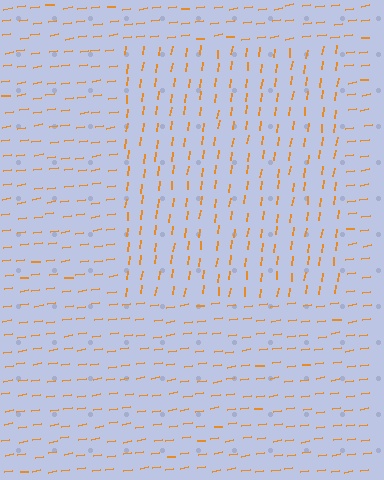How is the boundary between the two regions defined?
The boundary is defined purely by a change in line orientation (approximately 74 degrees difference). All lines are the same color and thickness.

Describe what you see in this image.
The image is filled with small orange line segments. A rectangle region in the image has lines oriented differently from the surrounding lines, creating a visible texture boundary.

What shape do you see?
I see a rectangle.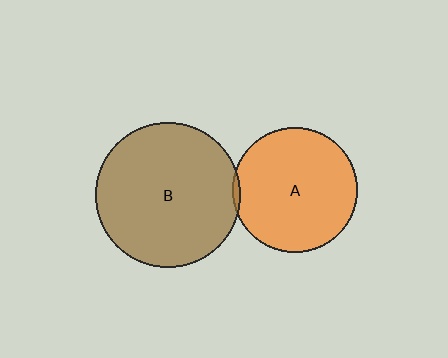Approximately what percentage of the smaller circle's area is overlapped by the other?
Approximately 5%.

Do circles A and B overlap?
Yes.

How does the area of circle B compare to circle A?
Approximately 1.3 times.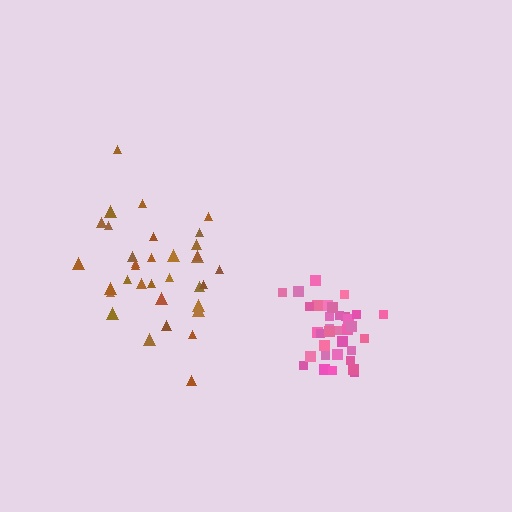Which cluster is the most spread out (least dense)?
Brown.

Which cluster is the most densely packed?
Pink.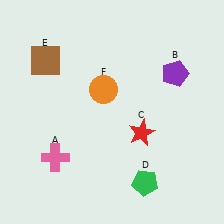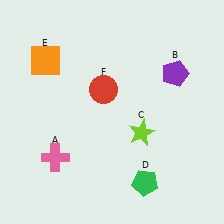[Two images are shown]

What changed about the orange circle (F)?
In Image 1, F is orange. In Image 2, it changed to red.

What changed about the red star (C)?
In Image 1, C is red. In Image 2, it changed to lime.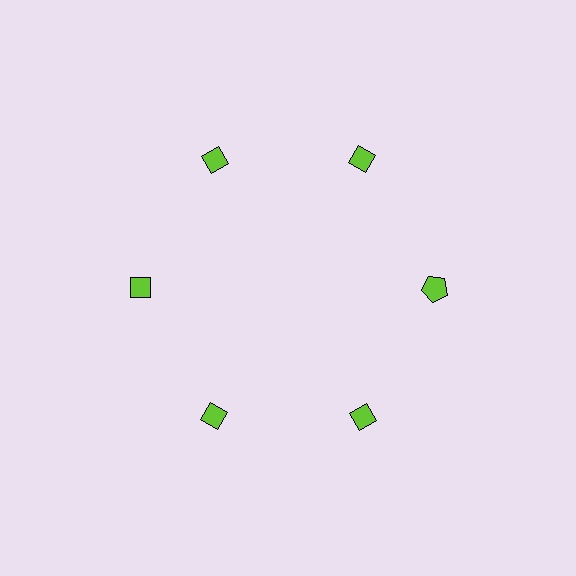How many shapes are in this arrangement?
There are 6 shapes arranged in a ring pattern.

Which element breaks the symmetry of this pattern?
The lime pentagon at roughly the 3 o'clock position breaks the symmetry. All other shapes are lime diamonds.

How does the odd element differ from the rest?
It has a different shape: pentagon instead of diamond.